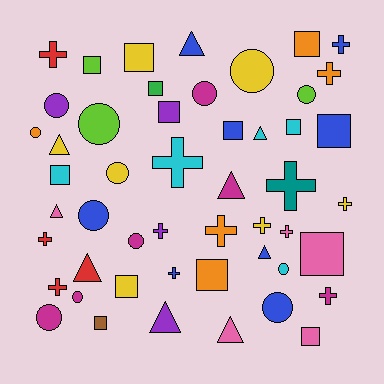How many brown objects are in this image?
There is 1 brown object.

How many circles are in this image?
There are 13 circles.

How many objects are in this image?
There are 50 objects.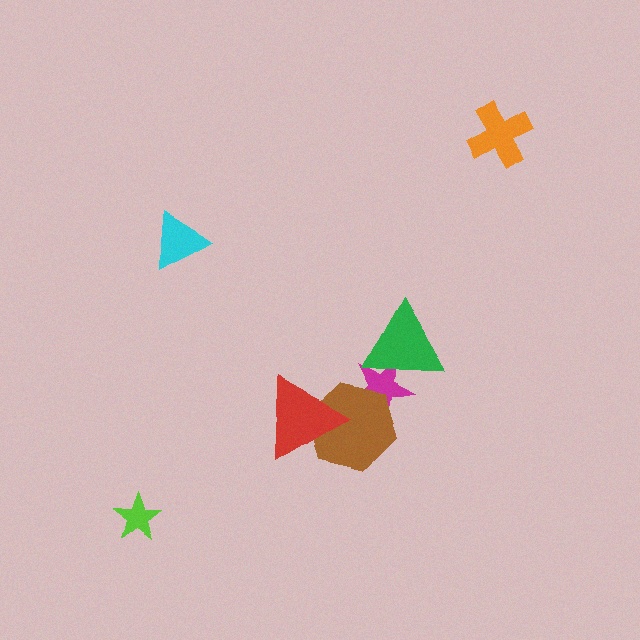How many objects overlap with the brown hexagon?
2 objects overlap with the brown hexagon.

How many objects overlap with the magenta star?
2 objects overlap with the magenta star.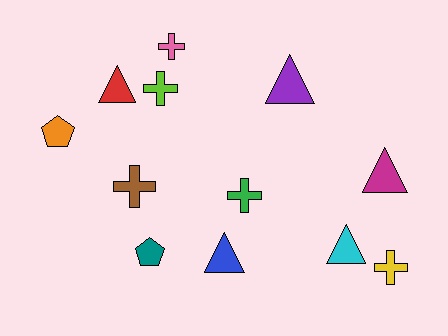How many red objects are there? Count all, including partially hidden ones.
There is 1 red object.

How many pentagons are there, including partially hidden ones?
There are 2 pentagons.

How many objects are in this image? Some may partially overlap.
There are 12 objects.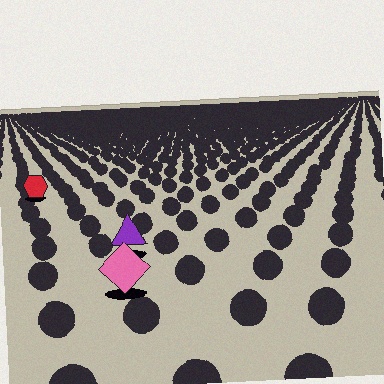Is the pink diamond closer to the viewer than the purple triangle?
Yes. The pink diamond is closer — you can tell from the texture gradient: the ground texture is coarser near it.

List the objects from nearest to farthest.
From nearest to farthest: the pink diamond, the purple triangle, the red hexagon.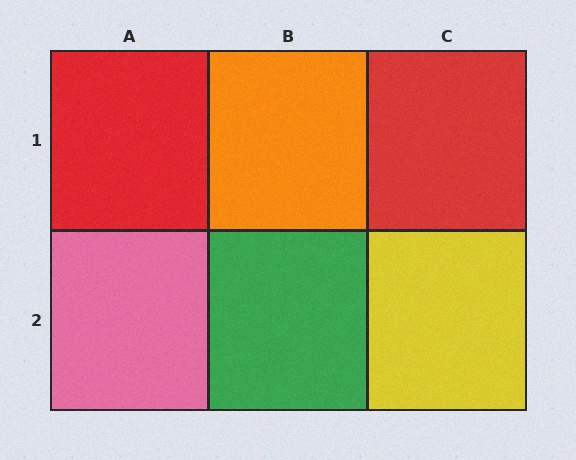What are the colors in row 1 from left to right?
Red, orange, red.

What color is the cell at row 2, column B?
Green.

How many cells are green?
1 cell is green.